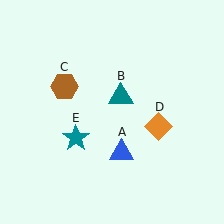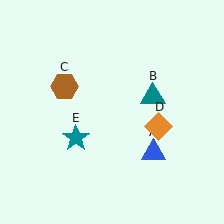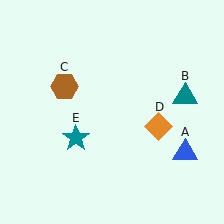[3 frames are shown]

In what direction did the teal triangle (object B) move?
The teal triangle (object B) moved right.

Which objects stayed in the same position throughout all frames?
Brown hexagon (object C) and orange diamond (object D) and teal star (object E) remained stationary.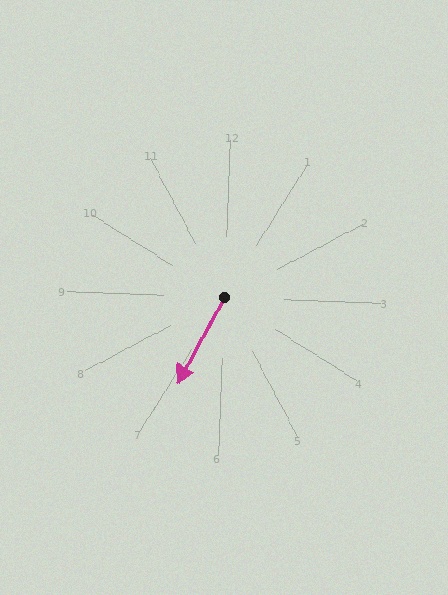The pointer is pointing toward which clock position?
Roughly 7 o'clock.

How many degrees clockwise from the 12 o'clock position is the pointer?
Approximately 207 degrees.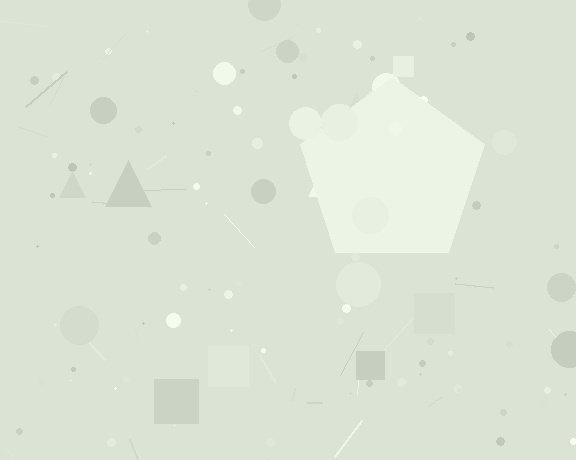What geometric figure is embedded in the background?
A pentagon is embedded in the background.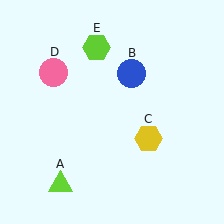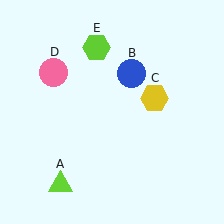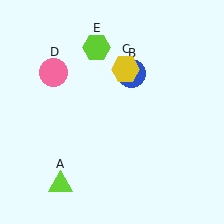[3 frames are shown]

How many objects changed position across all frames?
1 object changed position: yellow hexagon (object C).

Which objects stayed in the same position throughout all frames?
Lime triangle (object A) and blue circle (object B) and pink circle (object D) and lime hexagon (object E) remained stationary.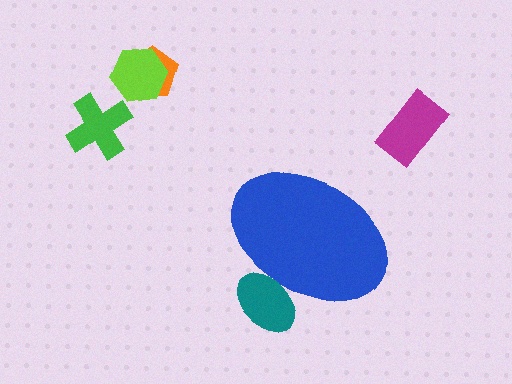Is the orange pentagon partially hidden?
No, the orange pentagon is fully visible.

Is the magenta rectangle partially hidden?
No, the magenta rectangle is fully visible.